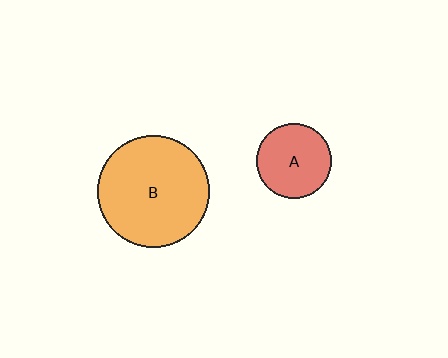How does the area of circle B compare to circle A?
Approximately 2.2 times.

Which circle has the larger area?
Circle B (orange).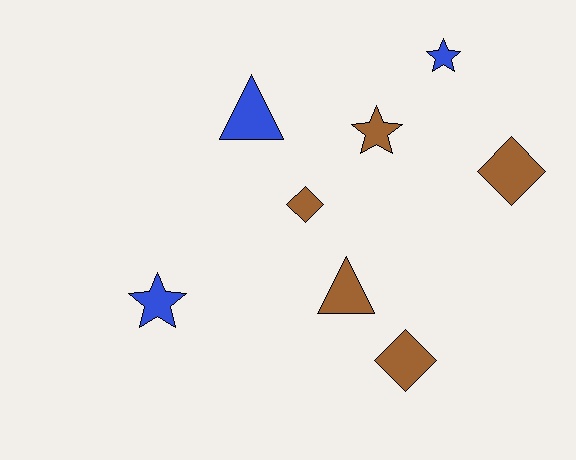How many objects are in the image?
There are 8 objects.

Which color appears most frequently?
Brown, with 5 objects.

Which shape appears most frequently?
Star, with 3 objects.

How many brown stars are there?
There is 1 brown star.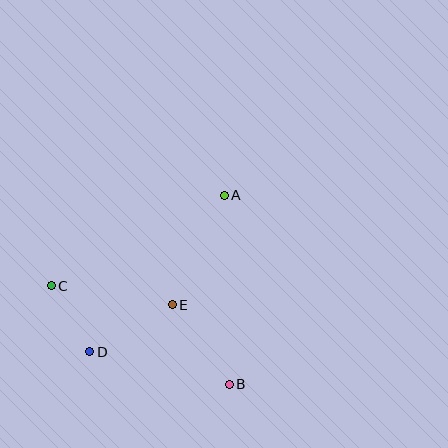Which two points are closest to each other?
Points C and D are closest to each other.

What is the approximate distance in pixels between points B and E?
The distance between B and E is approximately 98 pixels.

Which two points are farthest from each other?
Points A and D are farthest from each other.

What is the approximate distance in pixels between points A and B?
The distance between A and B is approximately 189 pixels.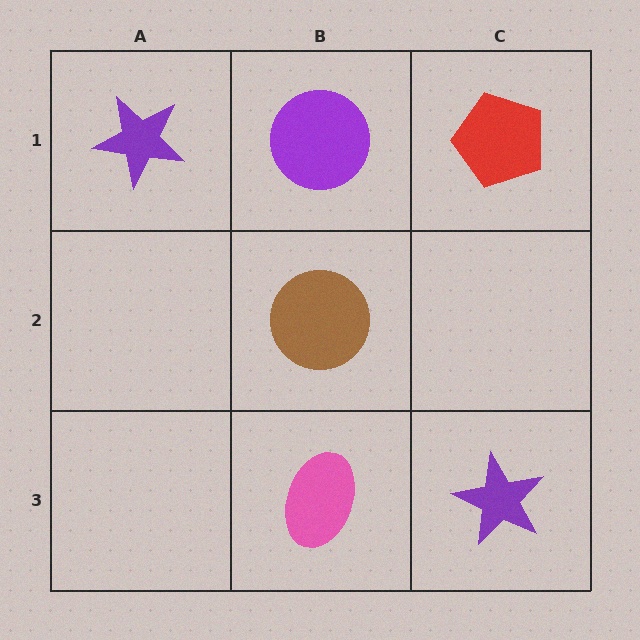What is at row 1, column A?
A purple star.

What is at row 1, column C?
A red pentagon.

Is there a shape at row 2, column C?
No, that cell is empty.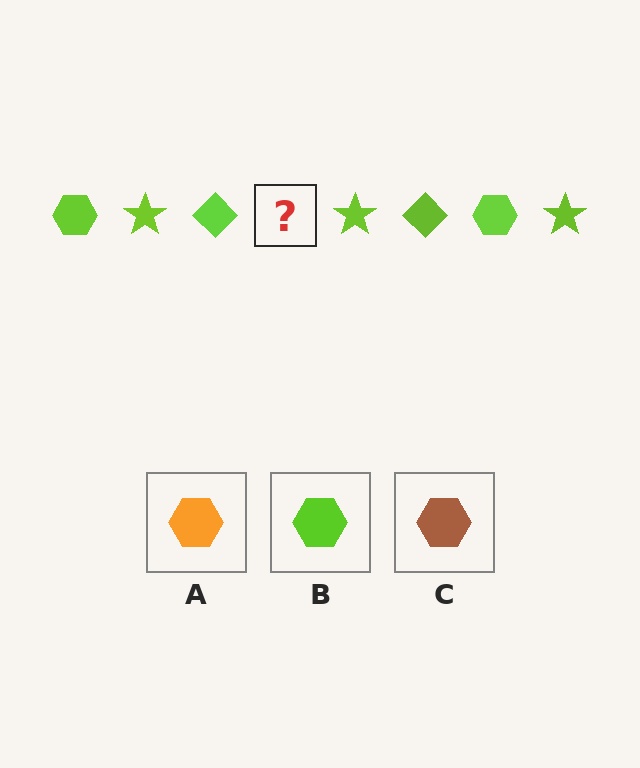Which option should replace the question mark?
Option B.